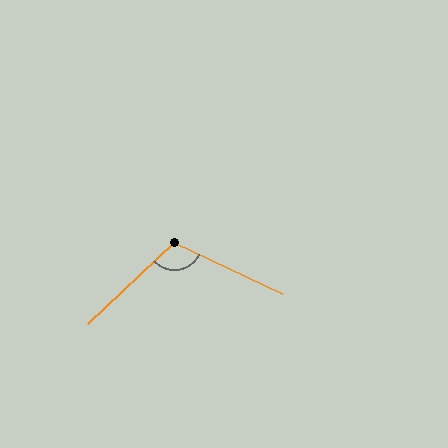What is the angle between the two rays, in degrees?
Approximately 112 degrees.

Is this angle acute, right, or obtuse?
It is obtuse.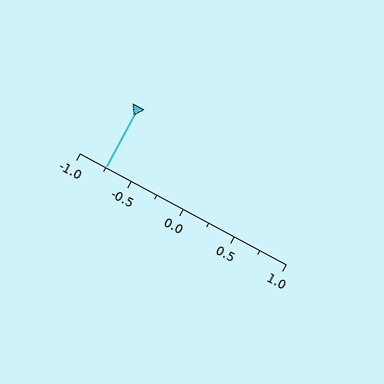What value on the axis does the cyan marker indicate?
The marker indicates approximately -0.75.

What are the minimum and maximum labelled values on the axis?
The axis runs from -1.0 to 1.0.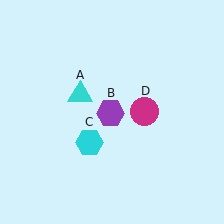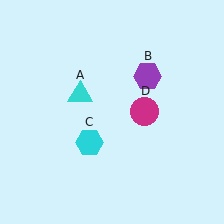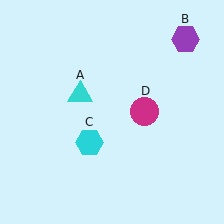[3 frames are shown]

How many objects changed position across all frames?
1 object changed position: purple hexagon (object B).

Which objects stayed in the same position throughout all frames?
Cyan triangle (object A) and cyan hexagon (object C) and magenta circle (object D) remained stationary.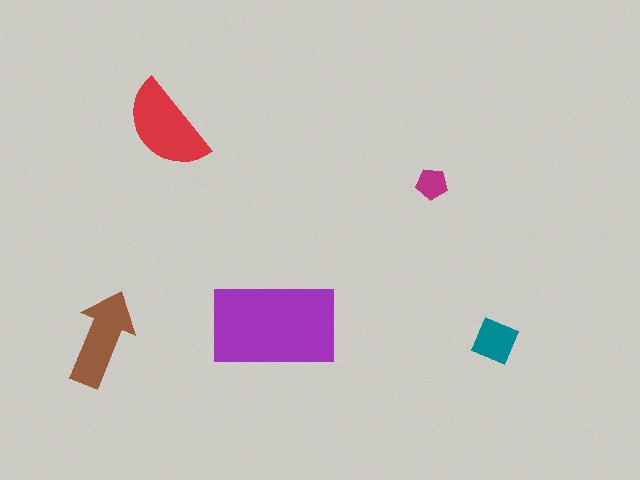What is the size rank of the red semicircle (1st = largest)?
2nd.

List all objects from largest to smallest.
The purple rectangle, the red semicircle, the brown arrow, the teal square, the magenta pentagon.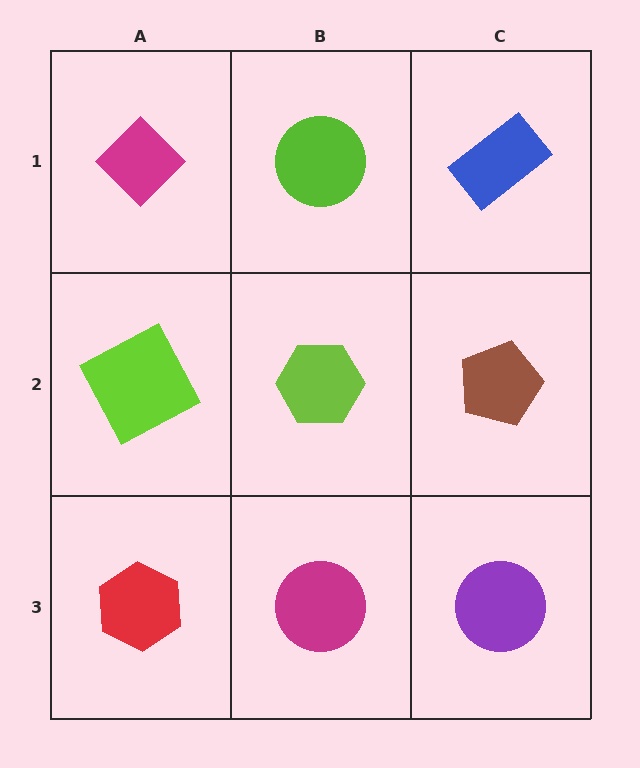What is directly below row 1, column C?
A brown pentagon.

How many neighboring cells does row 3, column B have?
3.